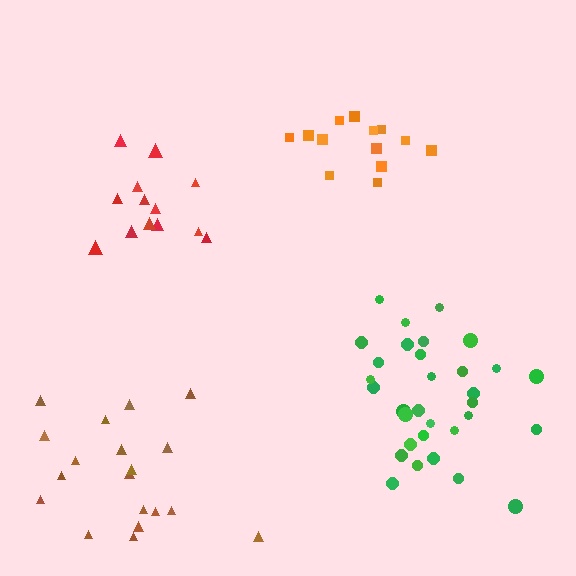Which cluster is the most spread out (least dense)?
Brown.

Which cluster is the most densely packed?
Red.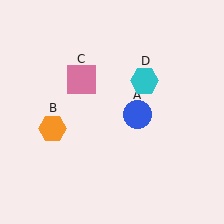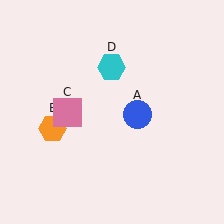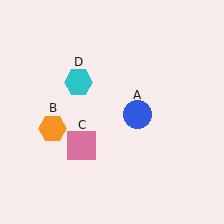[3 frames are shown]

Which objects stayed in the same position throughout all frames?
Blue circle (object A) and orange hexagon (object B) remained stationary.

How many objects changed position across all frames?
2 objects changed position: pink square (object C), cyan hexagon (object D).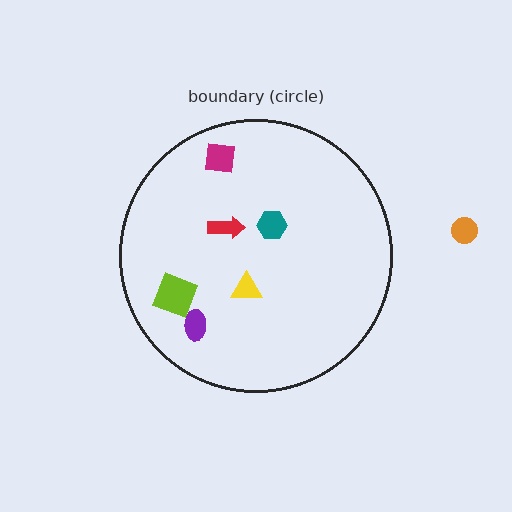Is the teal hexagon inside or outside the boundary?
Inside.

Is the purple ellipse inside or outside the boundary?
Inside.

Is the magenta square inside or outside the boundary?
Inside.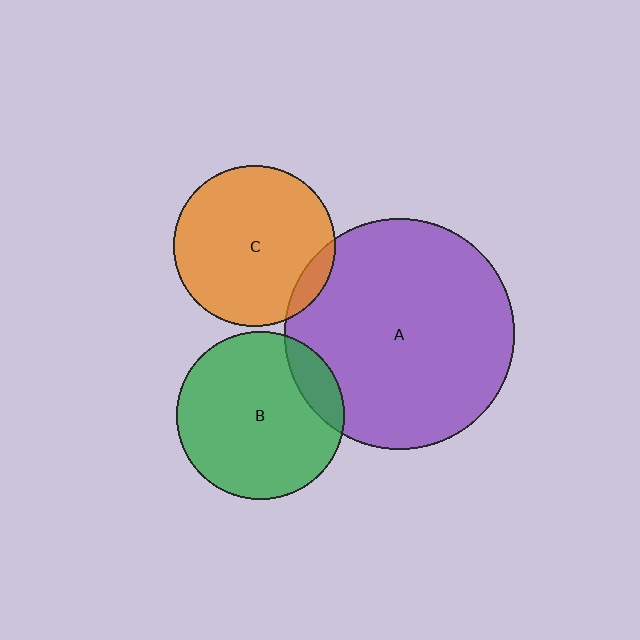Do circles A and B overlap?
Yes.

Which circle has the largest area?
Circle A (purple).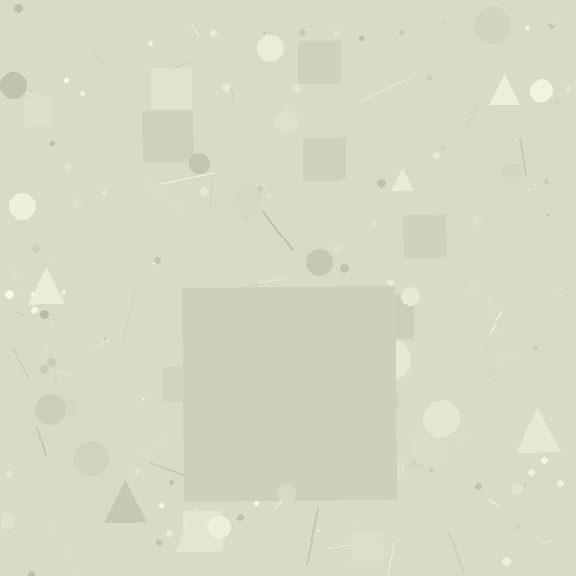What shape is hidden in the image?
A square is hidden in the image.